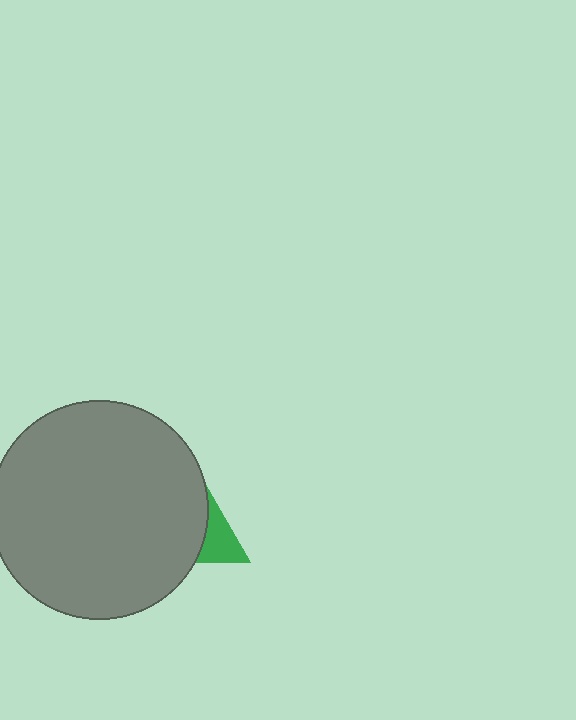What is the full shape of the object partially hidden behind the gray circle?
The partially hidden object is a green triangle.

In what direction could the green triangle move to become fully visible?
The green triangle could move right. That would shift it out from behind the gray circle entirely.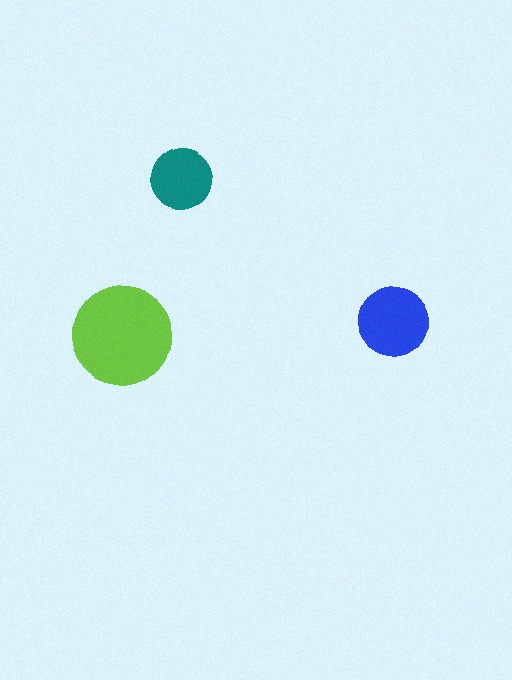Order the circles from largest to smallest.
the lime one, the blue one, the teal one.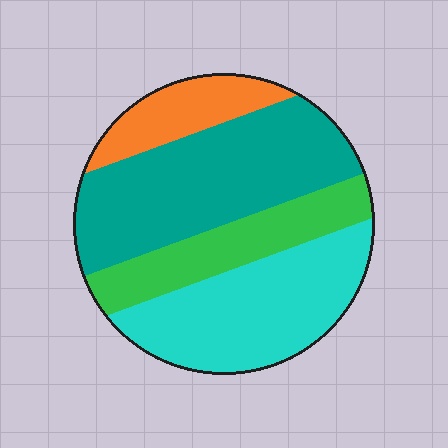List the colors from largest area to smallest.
From largest to smallest: teal, cyan, green, orange.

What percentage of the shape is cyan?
Cyan takes up between a quarter and a half of the shape.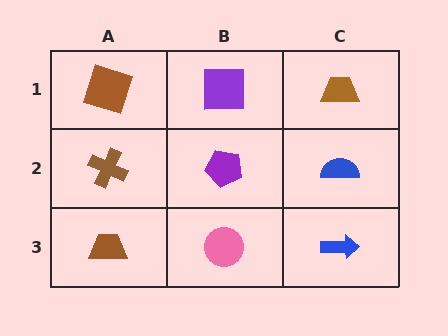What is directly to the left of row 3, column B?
A brown trapezoid.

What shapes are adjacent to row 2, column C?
A brown trapezoid (row 1, column C), a blue arrow (row 3, column C), a purple pentagon (row 2, column B).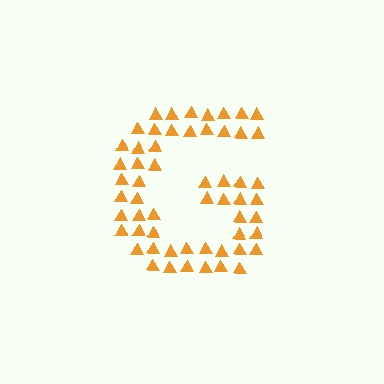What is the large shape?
The large shape is the letter G.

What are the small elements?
The small elements are triangles.